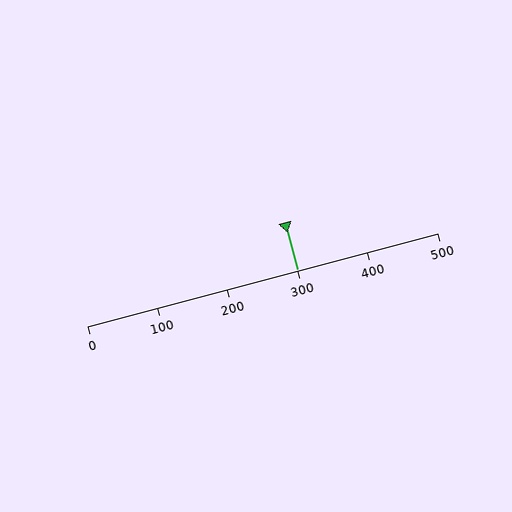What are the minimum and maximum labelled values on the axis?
The axis runs from 0 to 500.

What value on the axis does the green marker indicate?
The marker indicates approximately 300.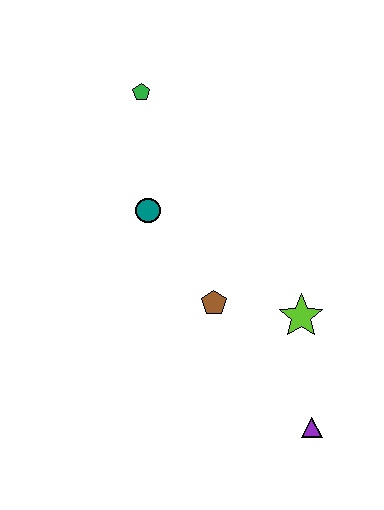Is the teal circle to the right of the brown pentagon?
No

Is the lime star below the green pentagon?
Yes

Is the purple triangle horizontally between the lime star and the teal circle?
No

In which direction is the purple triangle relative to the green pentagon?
The purple triangle is below the green pentagon.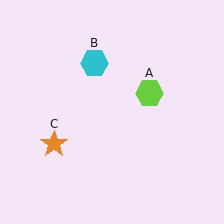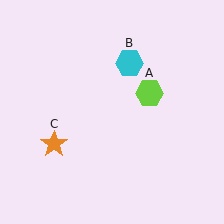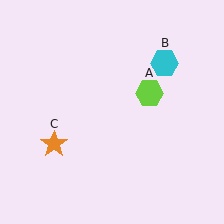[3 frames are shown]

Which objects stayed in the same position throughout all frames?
Lime hexagon (object A) and orange star (object C) remained stationary.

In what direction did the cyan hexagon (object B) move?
The cyan hexagon (object B) moved right.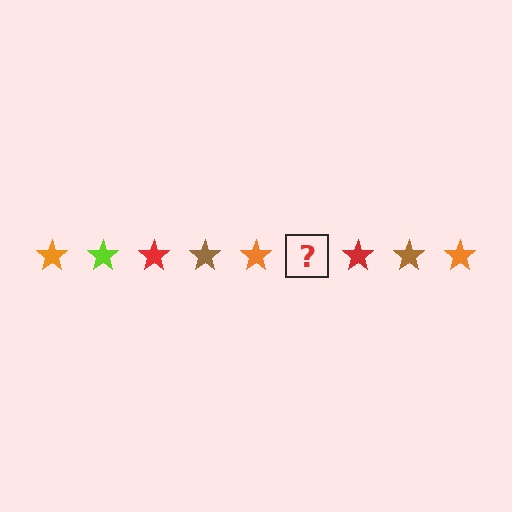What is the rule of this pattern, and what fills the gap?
The rule is that the pattern cycles through orange, lime, red, brown stars. The gap should be filled with a lime star.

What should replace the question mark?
The question mark should be replaced with a lime star.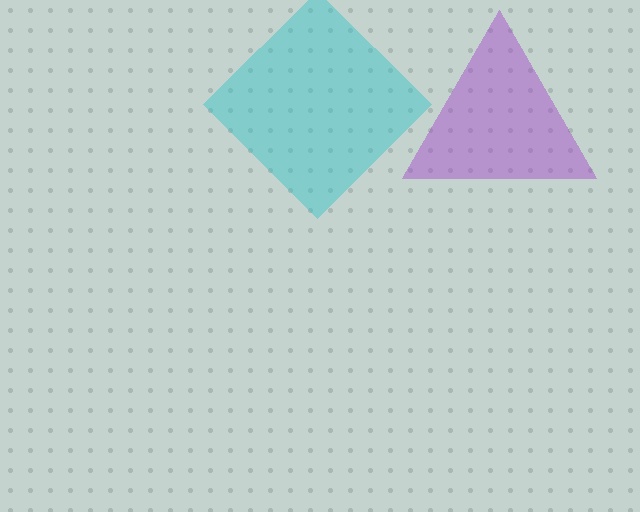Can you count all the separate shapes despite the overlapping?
Yes, there are 2 separate shapes.